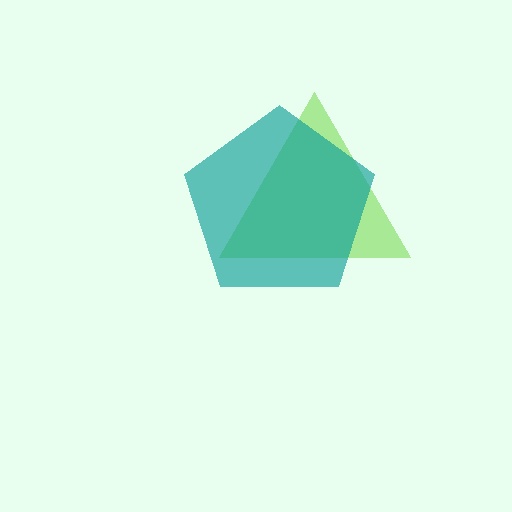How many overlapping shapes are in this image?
There are 2 overlapping shapes in the image.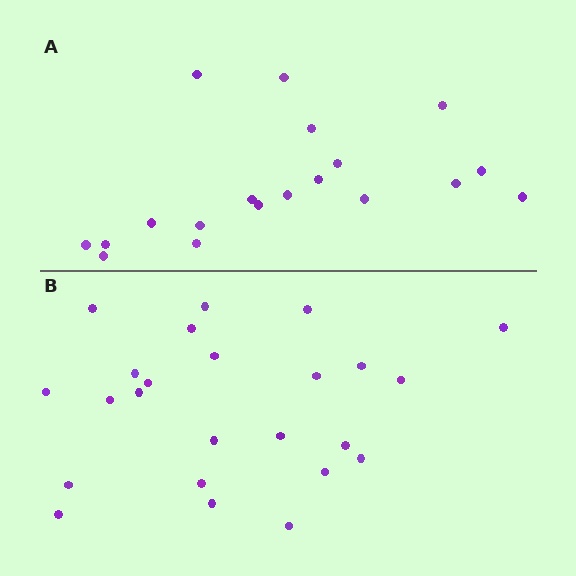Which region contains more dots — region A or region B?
Region B (the bottom region) has more dots.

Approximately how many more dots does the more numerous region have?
Region B has about 5 more dots than region A.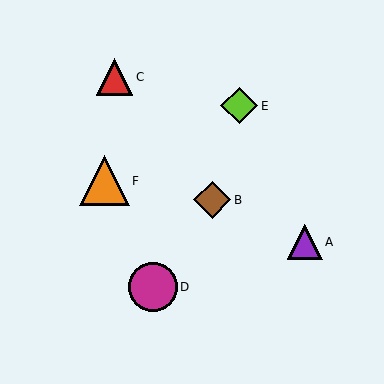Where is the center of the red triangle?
The center of the red triangle is at (114, 77).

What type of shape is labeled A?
Shape A is a purple triangle.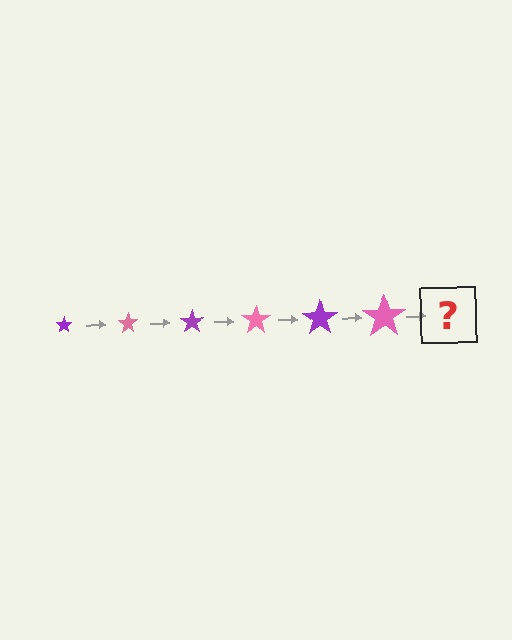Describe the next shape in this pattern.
It should be a purple star, larger than the previous one.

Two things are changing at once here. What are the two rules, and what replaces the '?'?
The two rules are that the star grows larger each step and the color cycles through purple and pink. The '?' should be a purple star, larger than the previous one.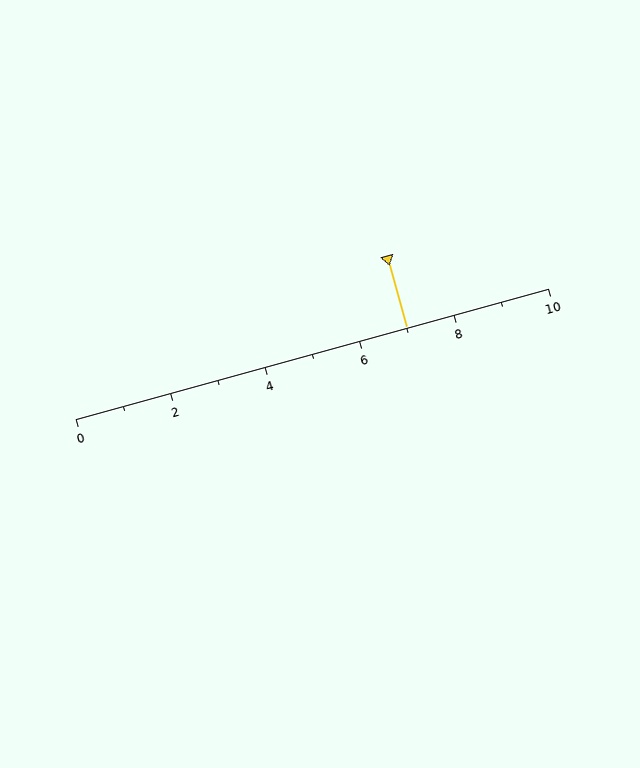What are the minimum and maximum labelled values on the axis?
The axis runs from 0 to 10.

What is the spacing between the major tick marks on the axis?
The major ticks are spaced 2 apart.